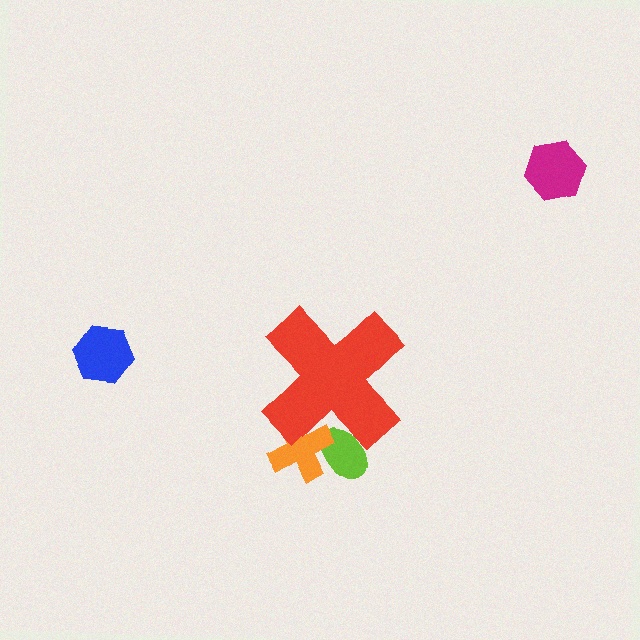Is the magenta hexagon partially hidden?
No, the magenta hexagon is fully visible.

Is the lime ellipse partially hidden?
Yes, the lime ellipse is partially hidden behind the red cross.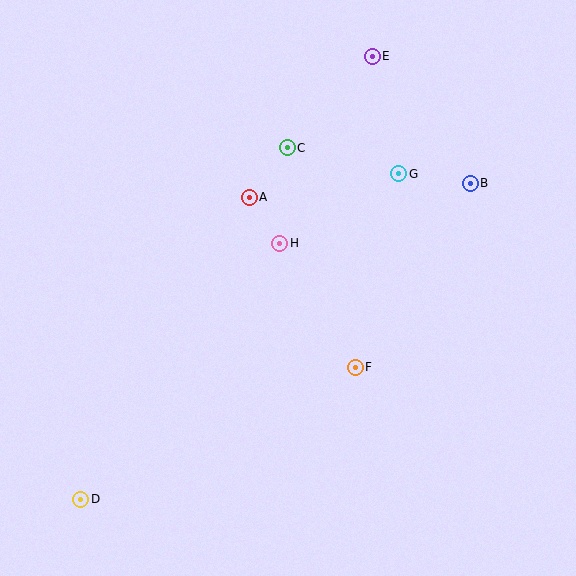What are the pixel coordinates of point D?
Point D is at (81, 499).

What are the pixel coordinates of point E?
Point E is at (372, 56).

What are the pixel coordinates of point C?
Point C is at (287, 148).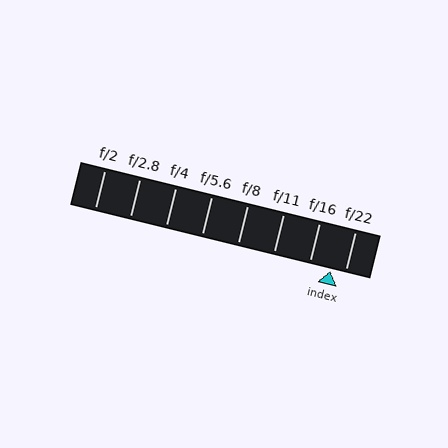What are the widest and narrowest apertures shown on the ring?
The widest aperture shown is f/2 and the narrowest is f/22.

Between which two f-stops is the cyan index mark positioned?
The index mark is between f/16 and f/22.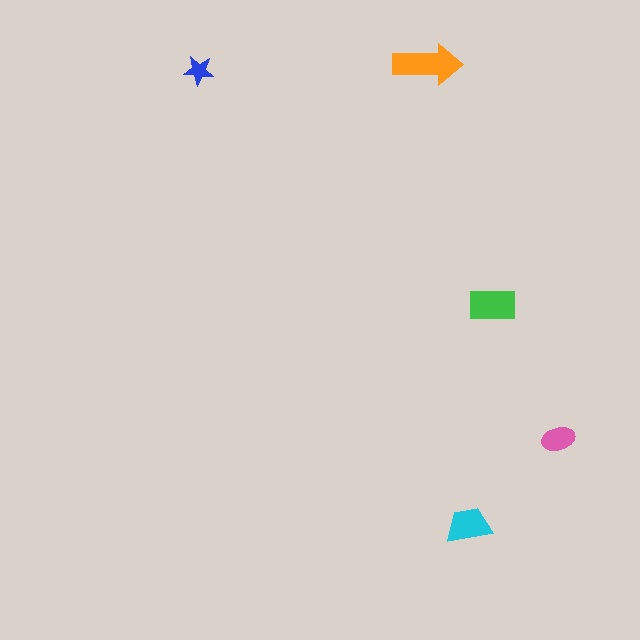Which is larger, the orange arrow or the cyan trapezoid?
The orange arrow.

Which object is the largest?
The orange arrow.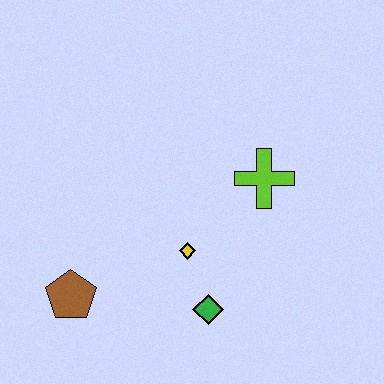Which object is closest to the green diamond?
The yellow diamond is closest to the green diamond.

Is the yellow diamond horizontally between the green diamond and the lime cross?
No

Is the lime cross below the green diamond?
No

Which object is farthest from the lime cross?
The brown pentagon is farthest from the lime cross.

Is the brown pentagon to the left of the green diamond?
Yes